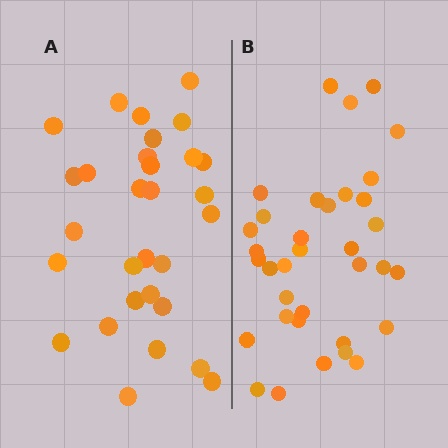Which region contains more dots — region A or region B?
Region B (the right region) has more dots.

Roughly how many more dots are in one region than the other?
Region B has about 5 more dots than region A.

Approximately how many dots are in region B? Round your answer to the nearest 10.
About 40 dots. (The exact count is 35, which rounds to 40.)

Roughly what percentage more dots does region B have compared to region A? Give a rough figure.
About 15% more.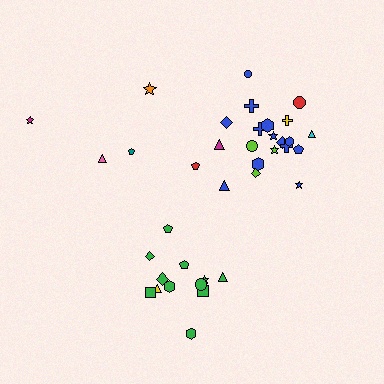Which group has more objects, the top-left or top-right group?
The top-right group.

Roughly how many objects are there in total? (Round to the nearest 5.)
Roughly 40 objects in total.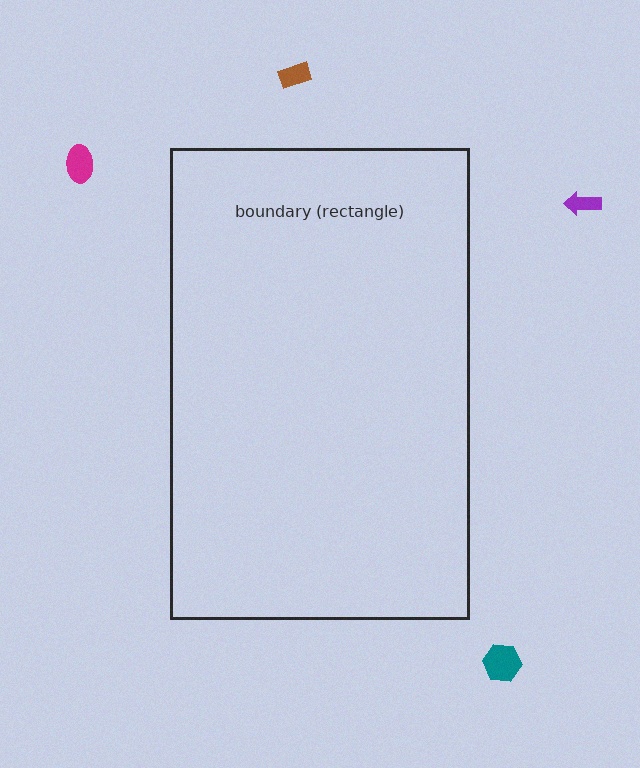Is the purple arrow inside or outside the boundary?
Outside.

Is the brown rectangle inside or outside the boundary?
Outside.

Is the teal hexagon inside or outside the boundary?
Outside.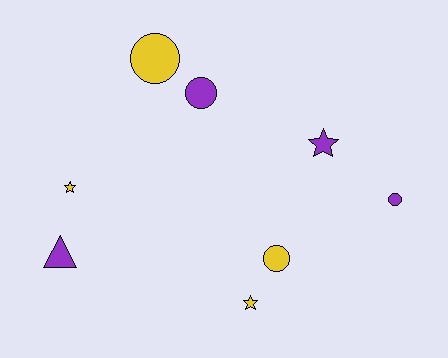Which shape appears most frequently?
Circle, with 4 objects.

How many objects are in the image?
There are 8 objects.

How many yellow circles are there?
There are 2 yellow circles.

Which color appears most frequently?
Yellow, with 4 objects.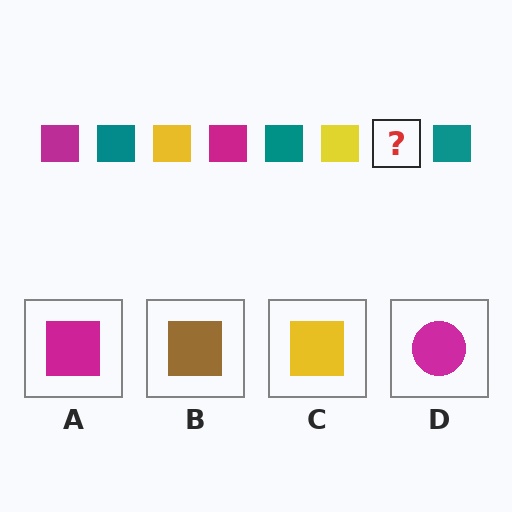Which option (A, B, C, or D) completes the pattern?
A.